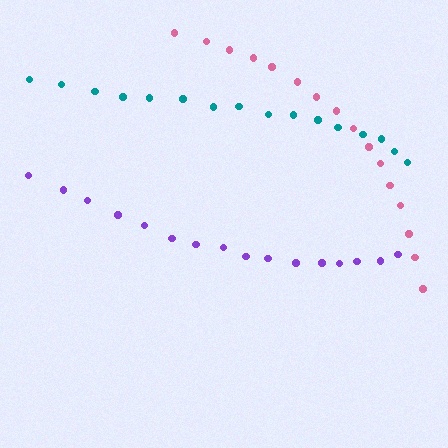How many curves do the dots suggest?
There are 3 distinct paths.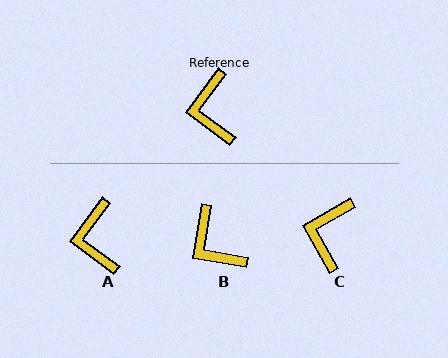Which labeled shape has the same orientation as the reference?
A.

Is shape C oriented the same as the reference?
No, it is off by about 24 degrees.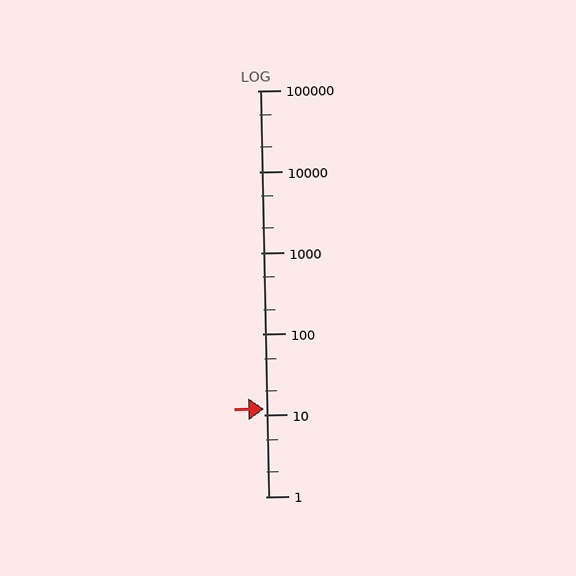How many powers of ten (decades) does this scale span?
The scale spans 5 decades, from 1 to 100000.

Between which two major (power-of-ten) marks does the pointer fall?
The pointer is between 10 and 100.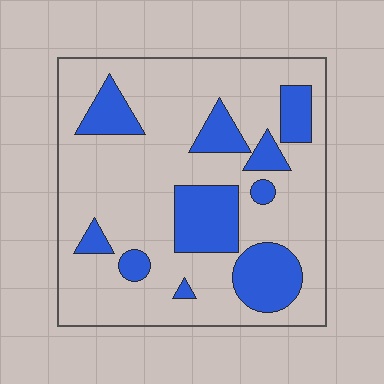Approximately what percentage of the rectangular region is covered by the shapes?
Approximately 25%.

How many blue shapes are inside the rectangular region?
10.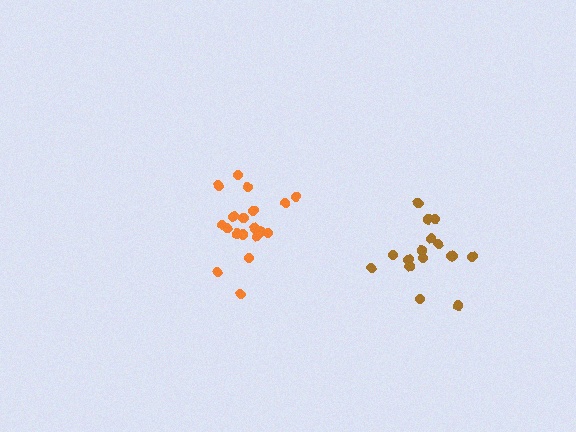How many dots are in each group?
Group 1: 19 dots, Group 2: 16 dots (35 total).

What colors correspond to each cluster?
The clusters are colored: orange, brown.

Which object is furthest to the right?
The brown cluster is rightmost.